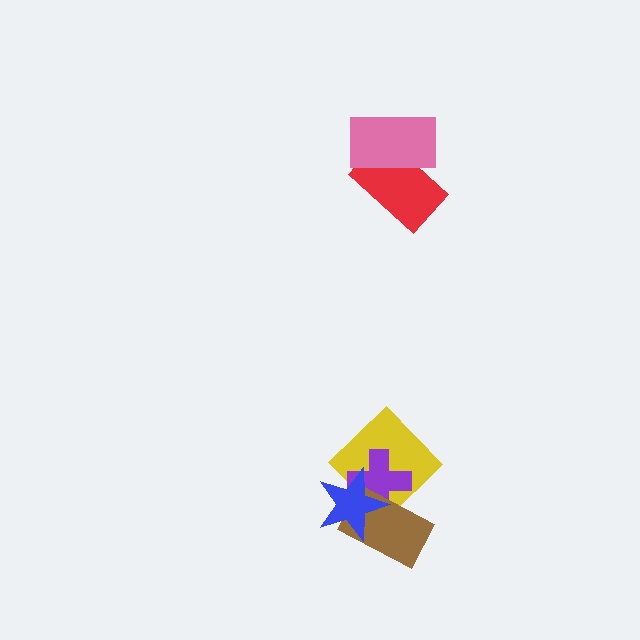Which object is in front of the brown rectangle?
The blue star is in front of the brown rectangle.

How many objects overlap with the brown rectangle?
3 objects overlap with the brown rectangle.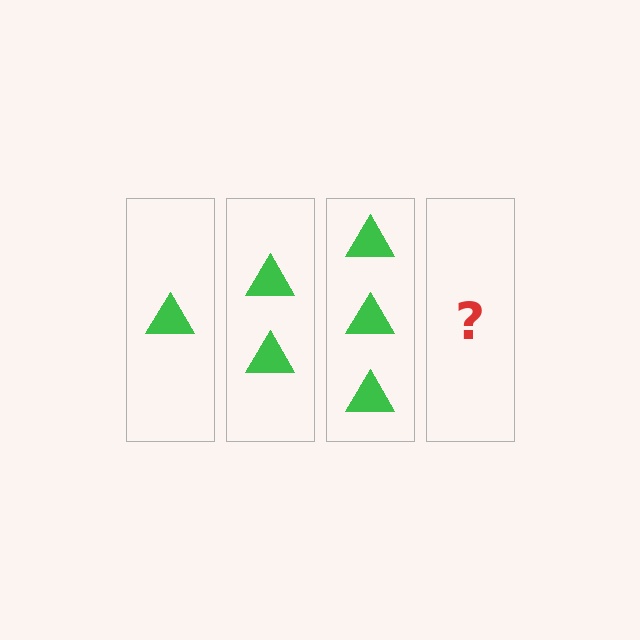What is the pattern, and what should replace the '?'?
The pattern is that each step adds one more triangle. The '?' should be 4 triangles.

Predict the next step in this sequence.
The next step is 4 triangles.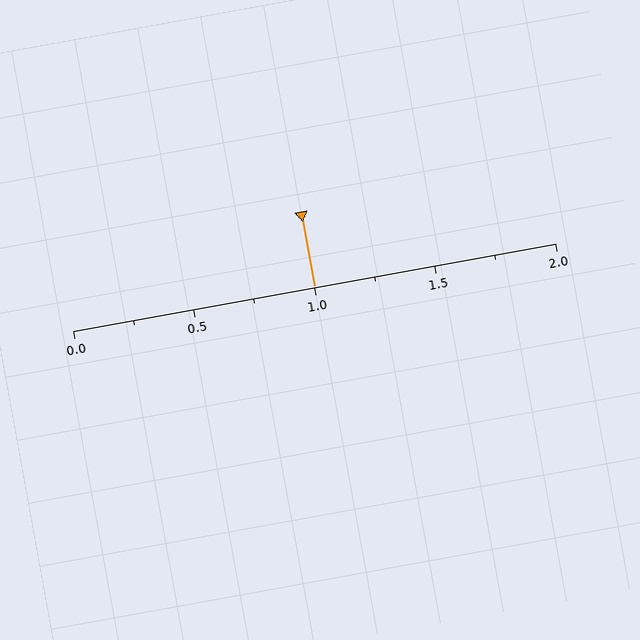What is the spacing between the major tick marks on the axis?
The major ticks are spaced 0.5 apart.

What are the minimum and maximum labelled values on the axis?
The axis runs from 0.0 to 2.0.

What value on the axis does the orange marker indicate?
The marker indicates approximately 1.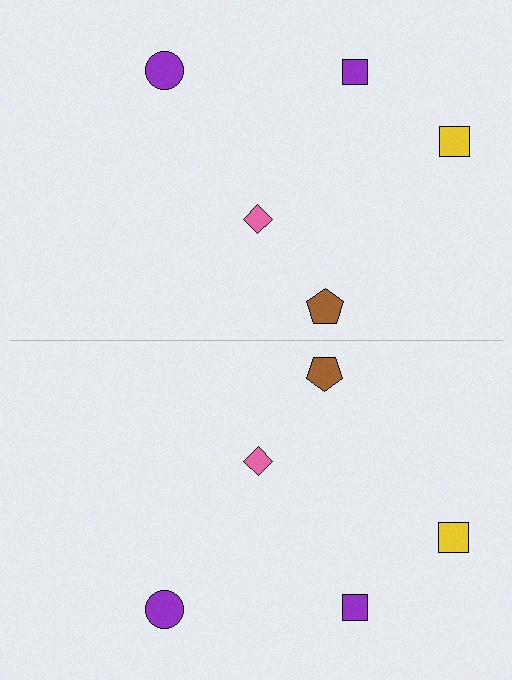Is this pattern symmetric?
Yes, this pattern has bilateral (reflection) symmetry.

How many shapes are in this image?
There are 10 shapes in this image.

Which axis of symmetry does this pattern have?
The pattern has a horizontal axis of symmetry running through the center of the image.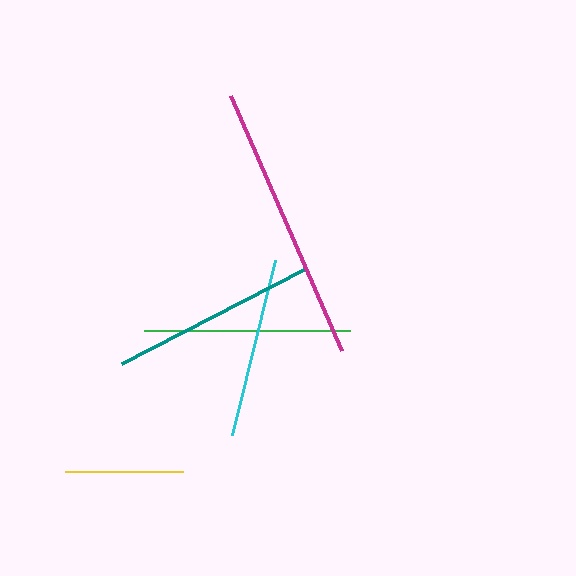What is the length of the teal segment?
The teal segment is approximately 205 pixels long.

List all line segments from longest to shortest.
From longest to shortest: magenta, green, teal, cyan, yellow.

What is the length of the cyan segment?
The cyan segment is approximately 180 pixels long.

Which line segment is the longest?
The magenta line is the longest at approximately 277 pixels.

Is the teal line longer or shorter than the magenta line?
The magenta line is longer than the teal line.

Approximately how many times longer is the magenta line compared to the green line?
The magenta line is approximately 1.3 times the length of the green line.